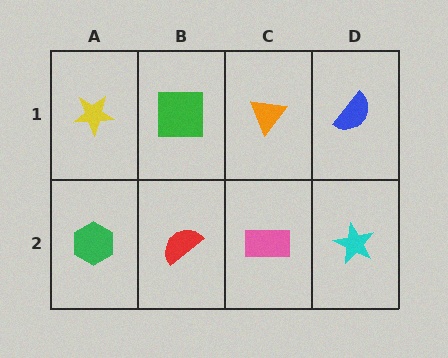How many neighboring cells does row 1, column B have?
3.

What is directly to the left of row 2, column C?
A red semicircle.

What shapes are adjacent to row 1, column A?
A green hexagon (row 2, column A), a green square (row 1, column B).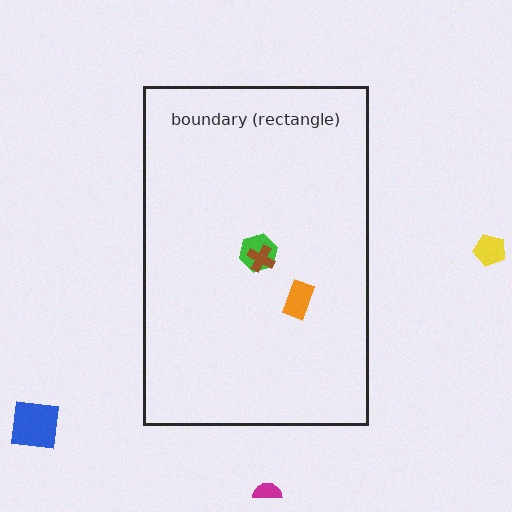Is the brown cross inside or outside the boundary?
Inside.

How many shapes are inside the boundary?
3 inside, 3 outside.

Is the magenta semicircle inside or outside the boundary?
Outside.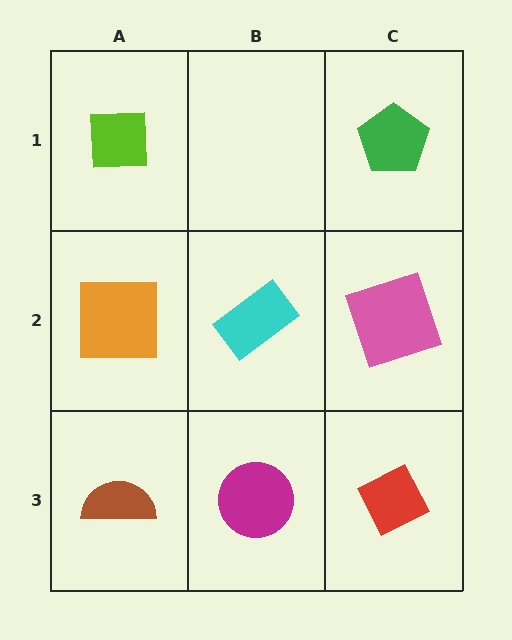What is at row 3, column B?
A magenta circle.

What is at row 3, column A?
A brown semicircle.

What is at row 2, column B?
A cyan rectangle.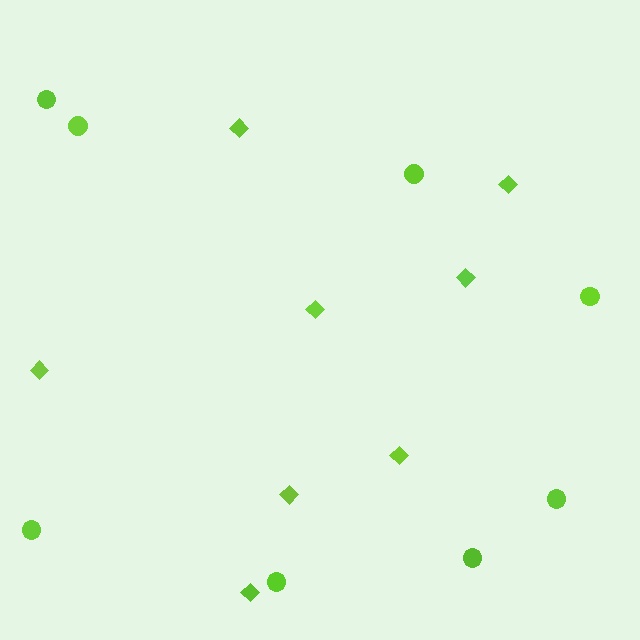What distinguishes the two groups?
There are 2 groups: one group of diamonds (8) and one group of circles (8).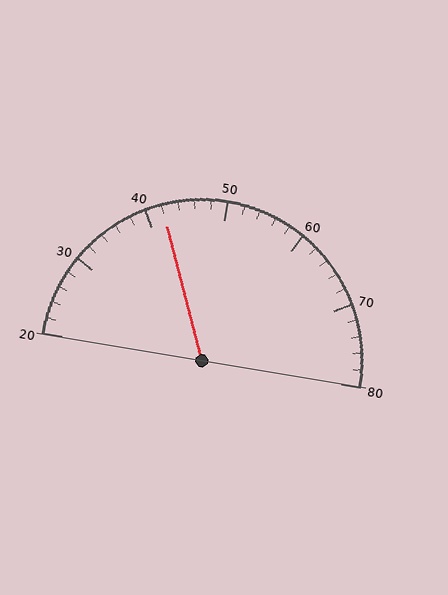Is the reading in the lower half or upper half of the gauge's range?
The reading is in the lower half of the range (20 to 80).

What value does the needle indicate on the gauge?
The needle indicates approximately 42.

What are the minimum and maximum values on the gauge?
The gauge ranges from 20 to 80.